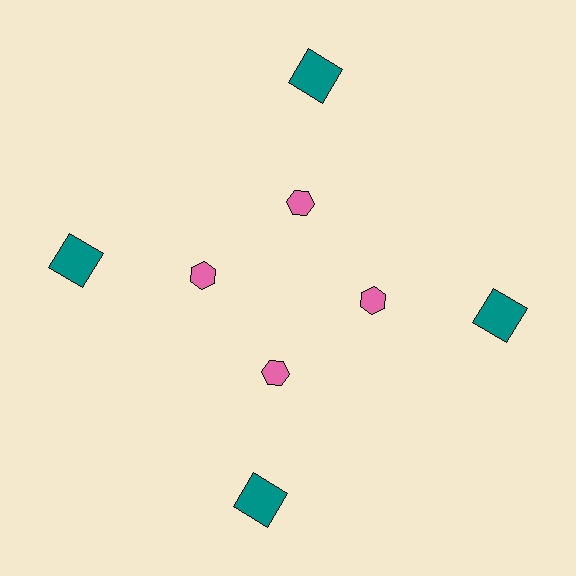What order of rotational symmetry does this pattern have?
This pattern has 4-fold rotational symmetry.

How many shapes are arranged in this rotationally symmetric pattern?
There are 8 shapes, arranged in 4 groups of 2.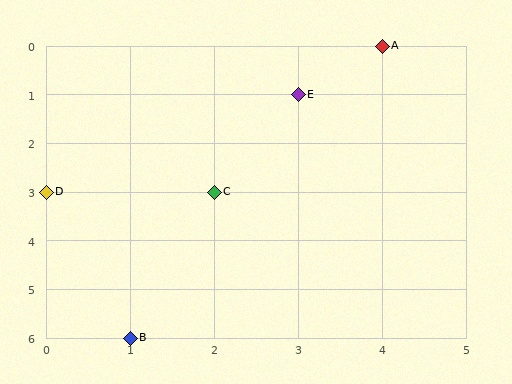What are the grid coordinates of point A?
Point A is at grid coordinates (4, 0).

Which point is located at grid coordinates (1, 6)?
Point B is at (1, 6).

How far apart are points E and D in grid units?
Points E and D are 3 columns and 2 rows apart (about 3.6 grid units diagonally).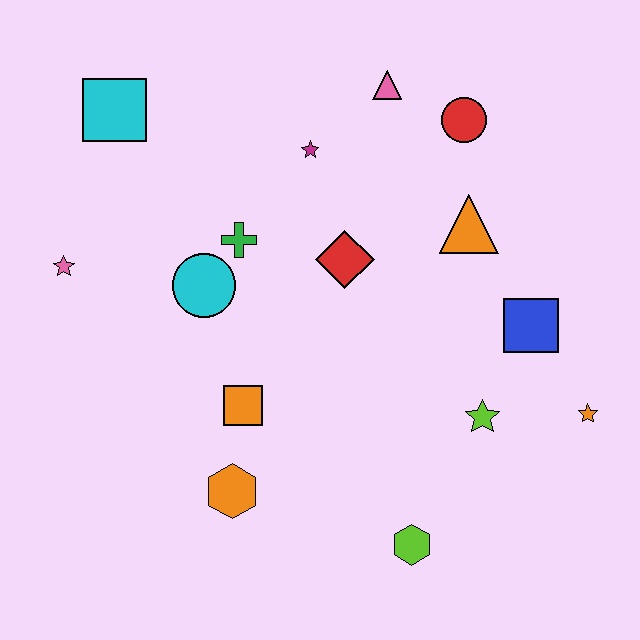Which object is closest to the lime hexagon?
The lime star is closest to the lime hexagon.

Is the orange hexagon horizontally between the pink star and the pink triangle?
Yes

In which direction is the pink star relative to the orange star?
The pink star is to the left of the orange star.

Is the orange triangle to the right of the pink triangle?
Yes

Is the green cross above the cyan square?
No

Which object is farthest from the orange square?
The red circle is farthest from the orange square.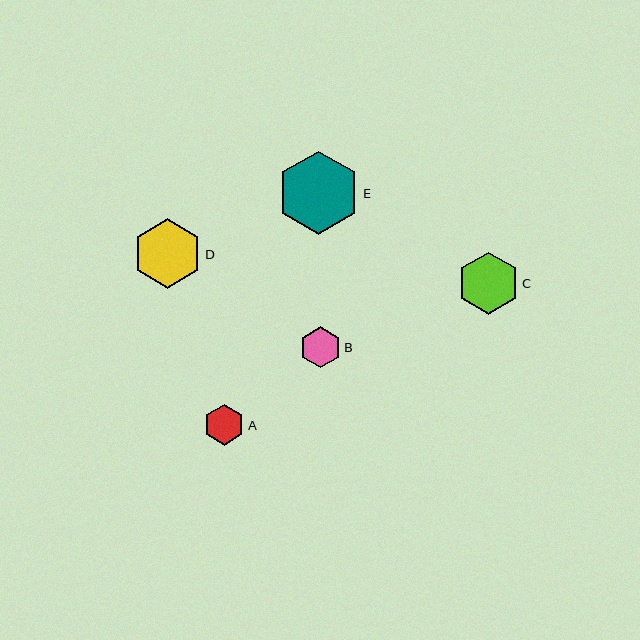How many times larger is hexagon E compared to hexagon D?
Hexagon E is approximately 1.2 times the size of hexagon D.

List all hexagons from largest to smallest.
From largest to smallest: E, D, C, A, B.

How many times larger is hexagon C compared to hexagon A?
Hexagon C is approximately 1.5 times the size of hexagon A.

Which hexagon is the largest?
Hexagon E is the largest with a size of approximately 83 pixels.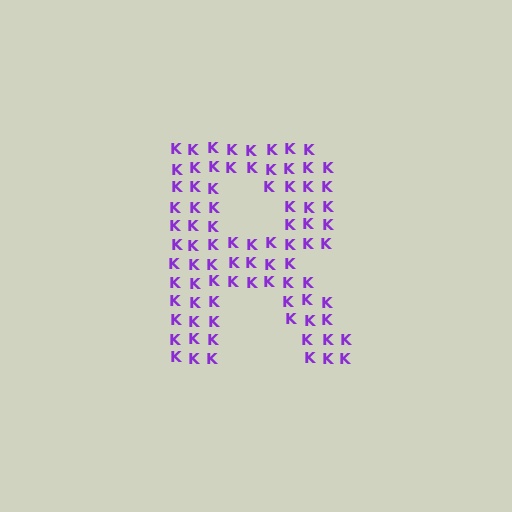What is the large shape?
The large shape is the letter R.